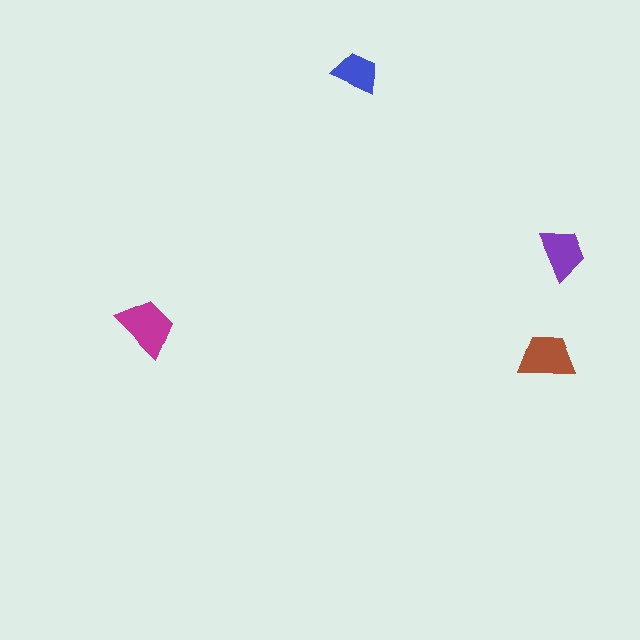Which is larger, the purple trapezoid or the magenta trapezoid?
The magenta one.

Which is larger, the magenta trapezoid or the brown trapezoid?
The magenta one.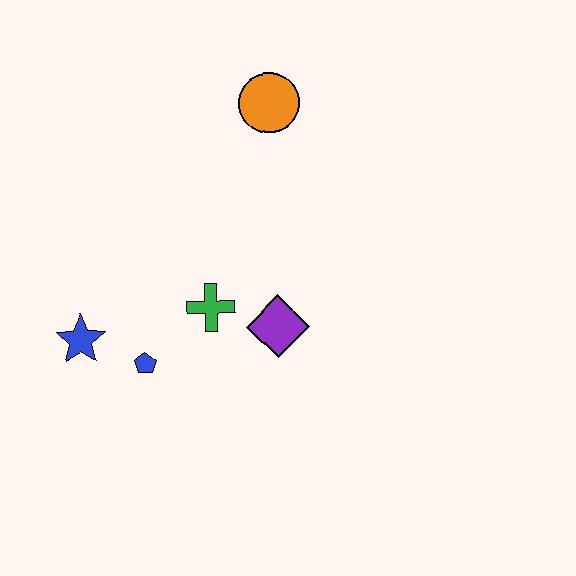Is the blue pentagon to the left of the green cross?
Yes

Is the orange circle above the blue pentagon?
Yes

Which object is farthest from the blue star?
The orange circle is farthest from the blue star.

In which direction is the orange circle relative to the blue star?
The orange circle is above the blue star.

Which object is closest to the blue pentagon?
The blue star is closest to the blue pentagon.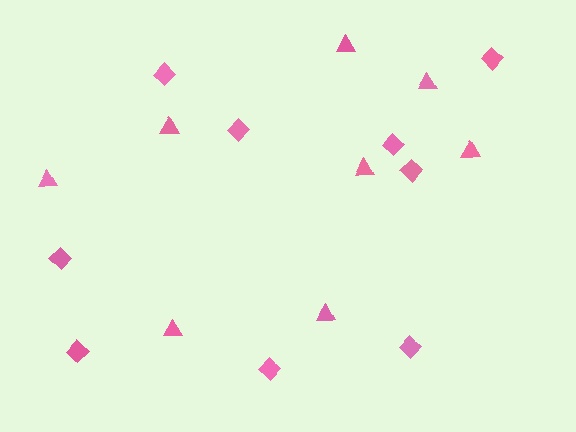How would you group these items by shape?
There are 2 groups: one group of triangles (8) and one group of diamonds (9).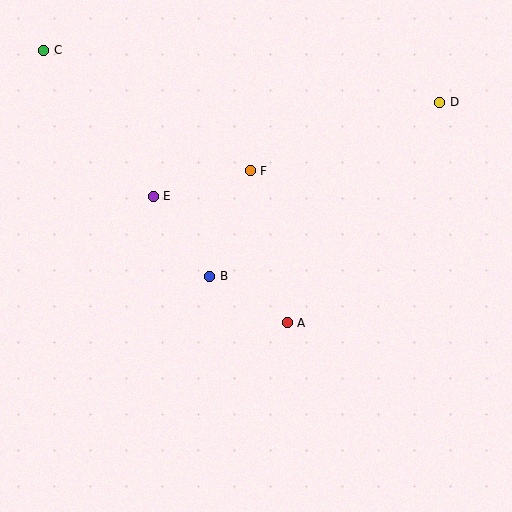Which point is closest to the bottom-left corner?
Point B is closest to the bottom-left corner.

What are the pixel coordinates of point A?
Point A is at (287, 323).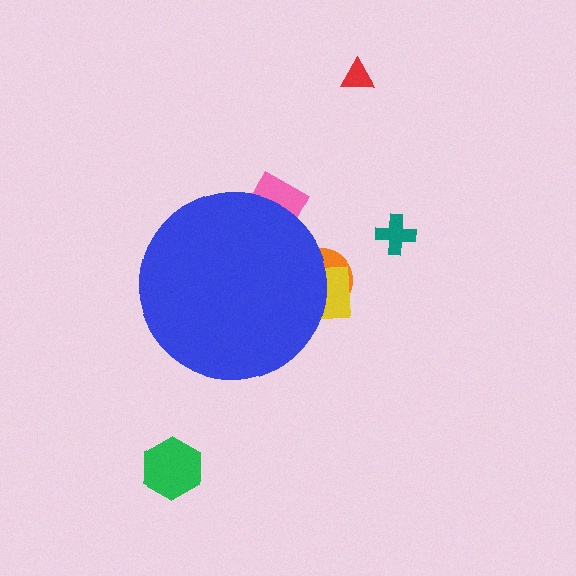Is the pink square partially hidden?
Yes, the pink square is partially hidden behind the blue circle.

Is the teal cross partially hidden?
No, the teal cross is fully visible.